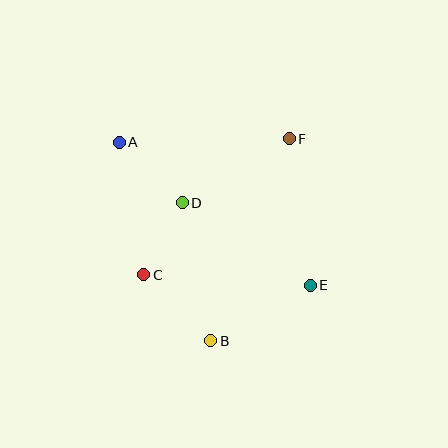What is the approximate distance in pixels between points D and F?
The distance between D and F is approximately 125 pixels.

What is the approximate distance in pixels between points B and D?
The distance between B and D is approximately 141 pixels.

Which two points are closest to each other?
Points C and D are closest to each other.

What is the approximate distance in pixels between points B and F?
The distance between B and F is approximately 217 pixels.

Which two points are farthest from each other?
Points A and E are farthest from each other.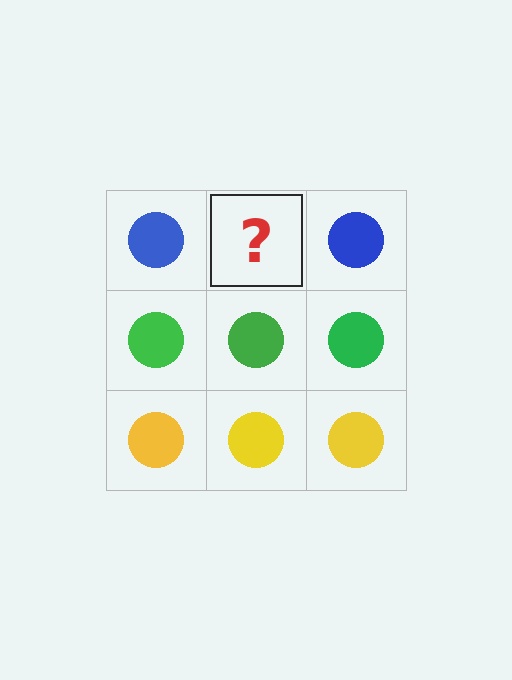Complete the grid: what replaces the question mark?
The question mark should be replaced with a blue circle.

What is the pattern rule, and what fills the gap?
The rule is that each row has a consistent color. The gap should be filled with a blue circle.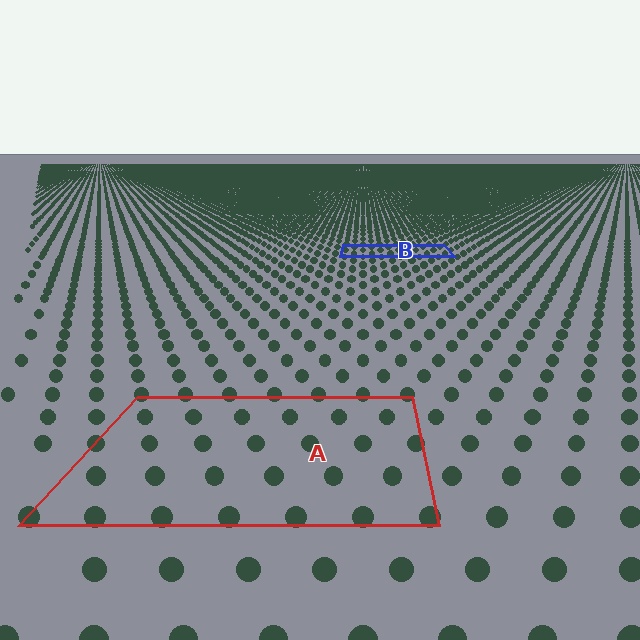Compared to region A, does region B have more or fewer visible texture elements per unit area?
Region B has more texture elements per unit area — they are packed more densely because it is farther away.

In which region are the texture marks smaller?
The texture marks are smaller in region B, because it is farther away.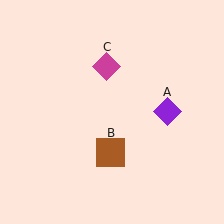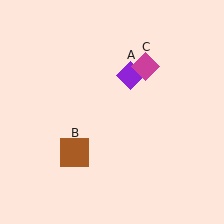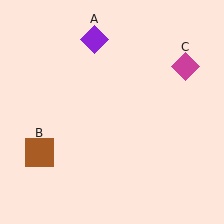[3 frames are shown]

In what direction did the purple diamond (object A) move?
The purple diamond (object A) moved up and to the left.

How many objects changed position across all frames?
3 objects changed position: purple diamond (object A), brown square (object B), magenta diamond (object C).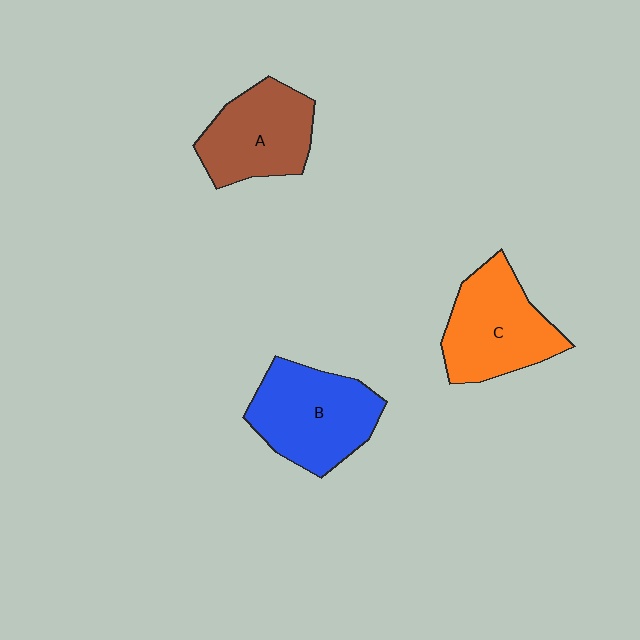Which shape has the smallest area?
Shape A (brown).